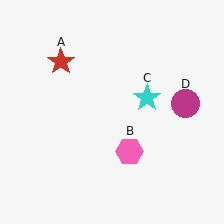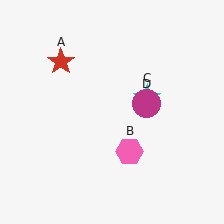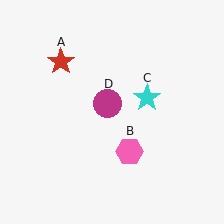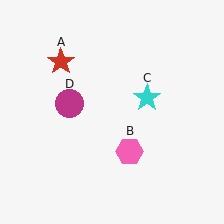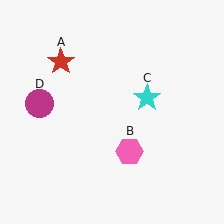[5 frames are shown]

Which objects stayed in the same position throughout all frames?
Red star (object A) and pink hexagon (object B) and cyan star (object C) remained stationary.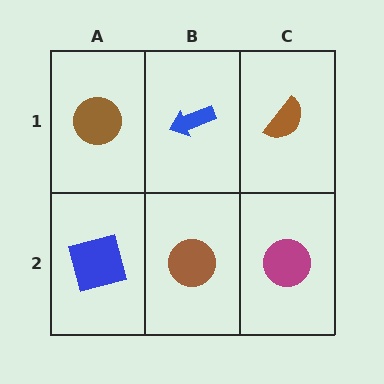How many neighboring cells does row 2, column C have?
2.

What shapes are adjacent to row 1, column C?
A magenta circle (row 2, column C), a blue arrow (row 1, column B).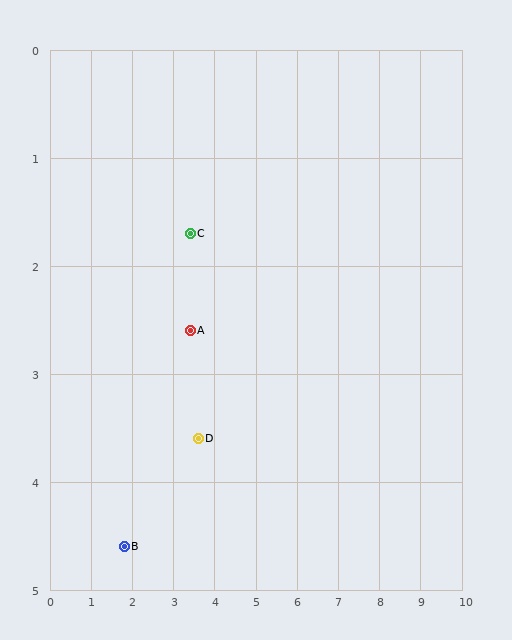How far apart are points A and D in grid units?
Points A and D are about 1.0 grid units apart.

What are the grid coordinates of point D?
Point D is at approximately (3.6, 3.6).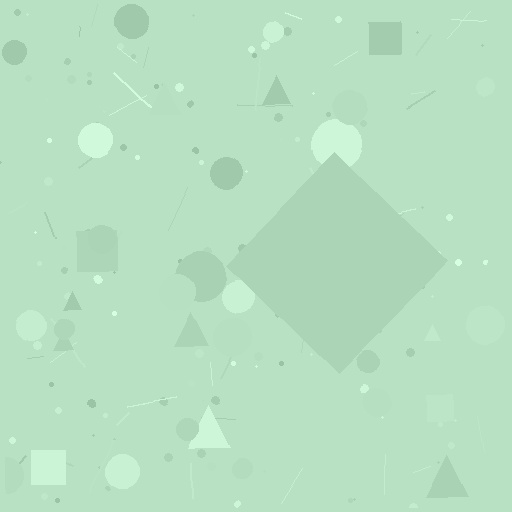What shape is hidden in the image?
A diamond is hidden in the image.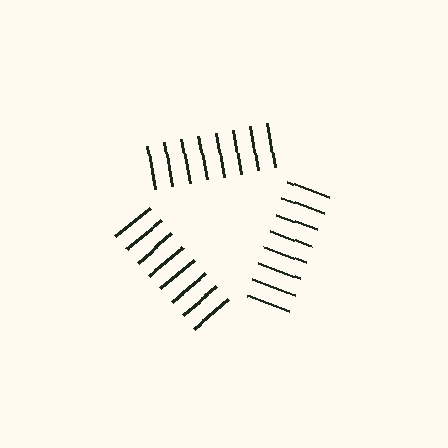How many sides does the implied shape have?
3 sides — the line-ends trace a triangle.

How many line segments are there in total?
24 — 8 along each of the 3 edges.